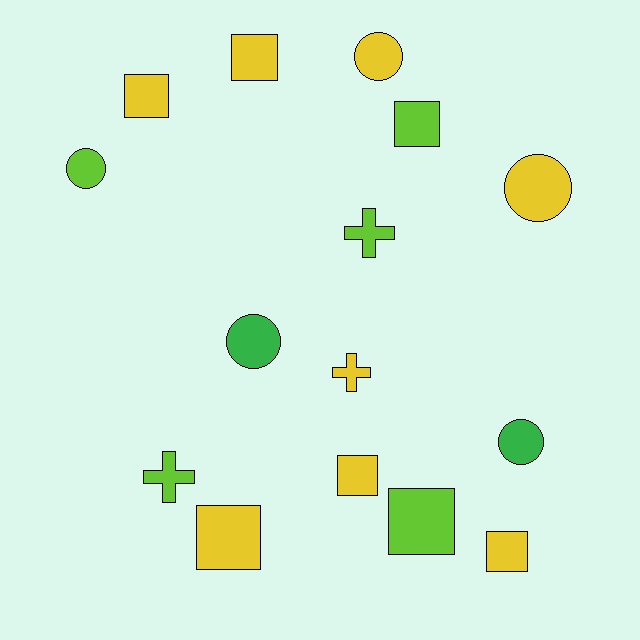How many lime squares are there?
There are 2 lime squares.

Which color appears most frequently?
Yellow, with 8 objects.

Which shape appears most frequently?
Square, with 7 objects.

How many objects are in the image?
There are 15 objects.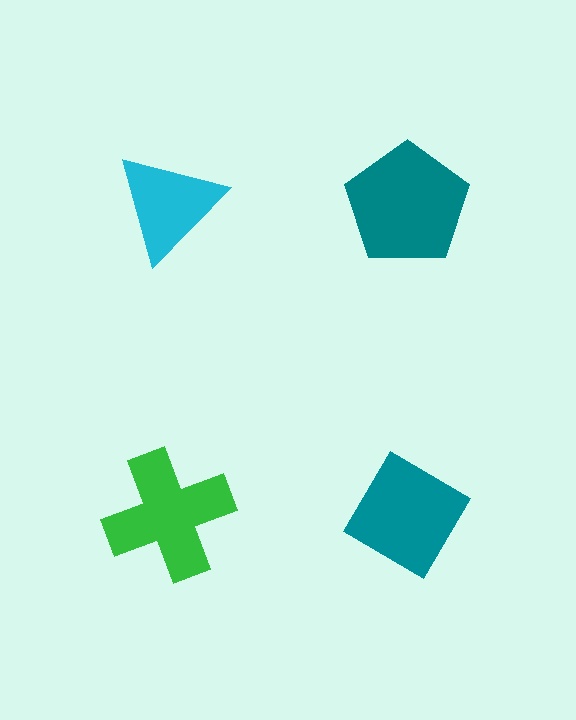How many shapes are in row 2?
2 shapes.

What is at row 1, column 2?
A teal pentagon.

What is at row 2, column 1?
A green cross.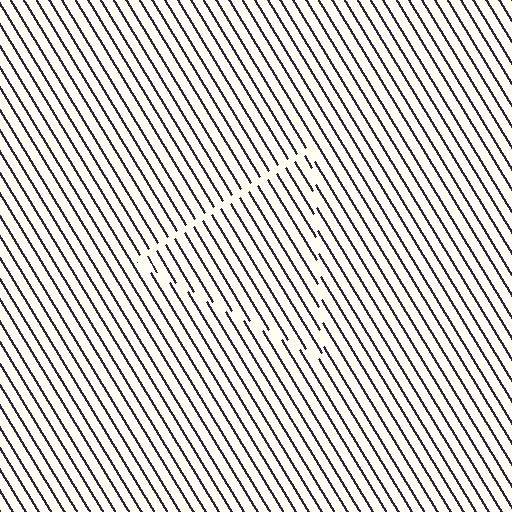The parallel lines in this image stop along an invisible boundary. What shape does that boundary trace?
An illusory triangle. The interior of the shape contains the same grating, shifted by half a period — the contour is defined by the phase discontinuity where line-ends from the inner and outer gratings abut.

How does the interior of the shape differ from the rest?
The interior of the shape contains the same grating, shifted by half a period — the contour is defined by the phase discontinuity where line-ends from the inner and outer gratings abut.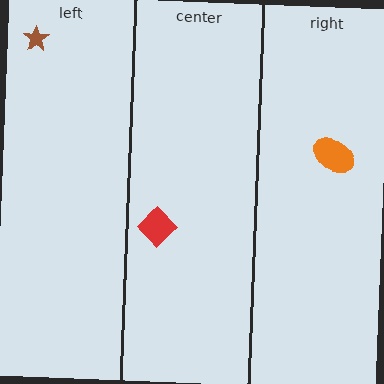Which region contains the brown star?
The left region.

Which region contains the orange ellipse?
The right region.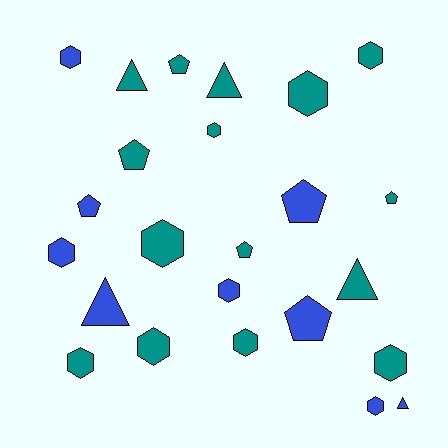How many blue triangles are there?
There are 2 blue triangles.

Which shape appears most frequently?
Hexagon, with 12 objects.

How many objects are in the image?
There are 24 objects.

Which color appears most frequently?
Teal, with 15 objects.